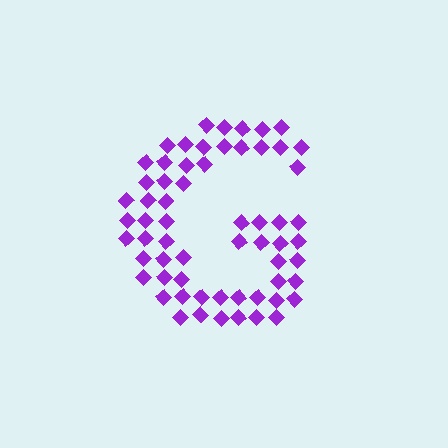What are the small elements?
The small elements are diamonds.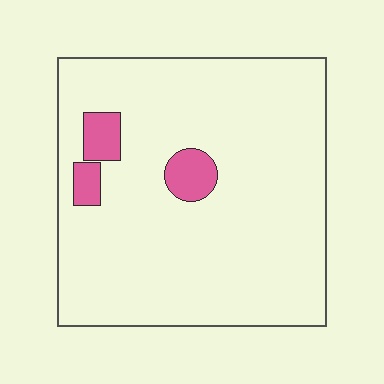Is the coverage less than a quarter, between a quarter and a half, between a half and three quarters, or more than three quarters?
Less than a quarter.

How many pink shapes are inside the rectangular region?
3.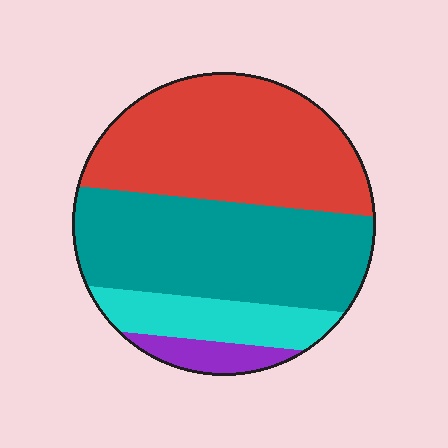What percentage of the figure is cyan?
Cyan covers about 15% of the figure.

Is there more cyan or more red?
Red.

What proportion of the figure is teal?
Teal takes up about two fifths (2/5) of the figure.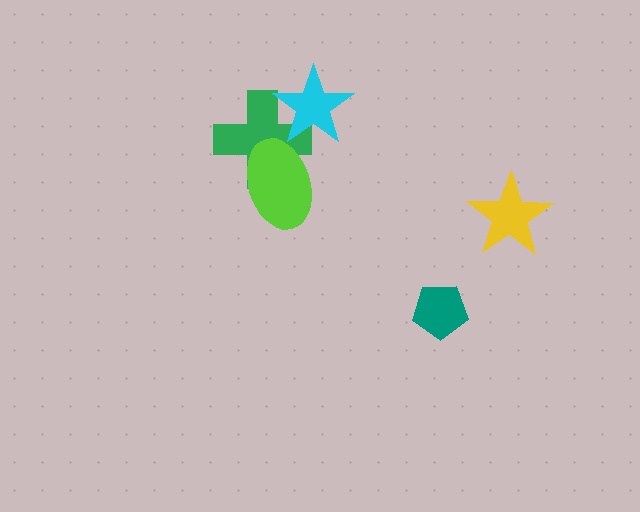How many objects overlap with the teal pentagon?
0 objects overlap with the teal pentagon.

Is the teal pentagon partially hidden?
No, no other shape covers it.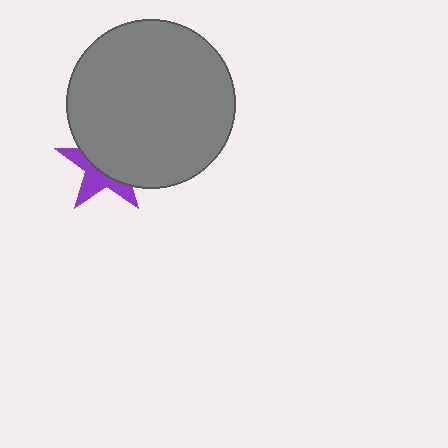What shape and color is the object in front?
The object in front is a gray circle.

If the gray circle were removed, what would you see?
You would see the complete purple star.